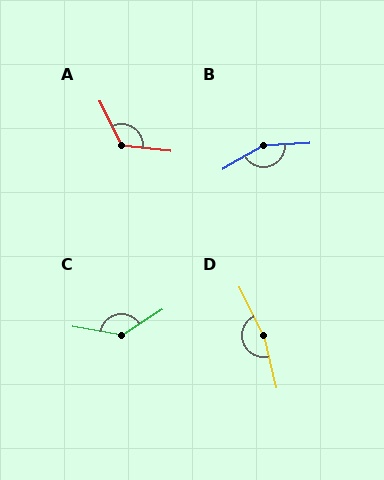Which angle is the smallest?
A, at approximately 122 degrees.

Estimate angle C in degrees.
Approximately 138 degrees.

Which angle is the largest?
D, at approximately 167 degrees.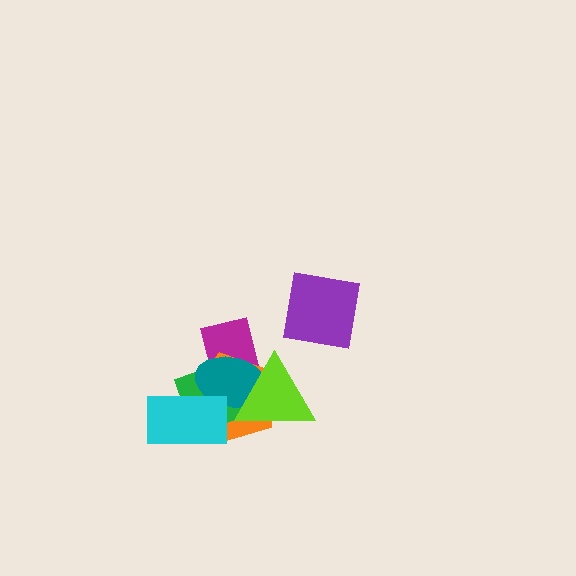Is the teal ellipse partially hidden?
Yes, it is partially covered by another shape.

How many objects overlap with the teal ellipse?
5 objects overlap with the teal ellipse.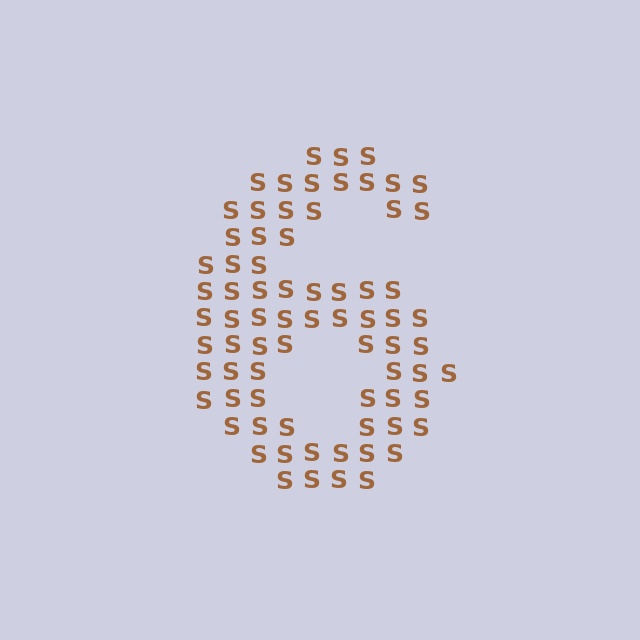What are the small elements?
The small elements are letter S's.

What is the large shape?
The large shape is the digit 6.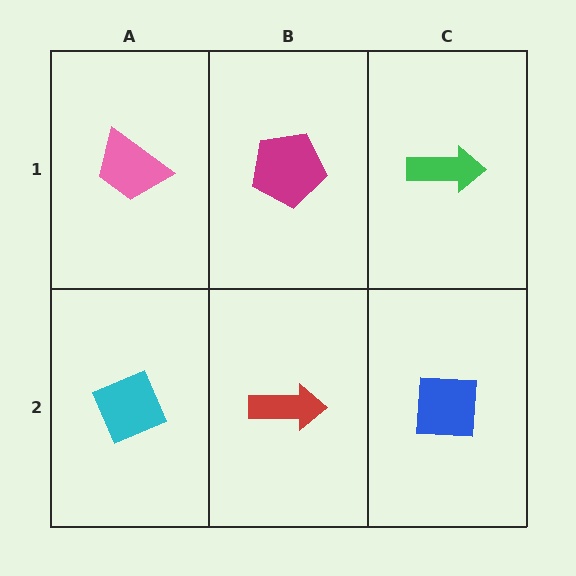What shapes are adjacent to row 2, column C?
A green arrow (row 1, column C), a red arrow (row 2, column B).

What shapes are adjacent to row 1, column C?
A blue square (row 2, column C), a magenta pentagon (row 1, column B).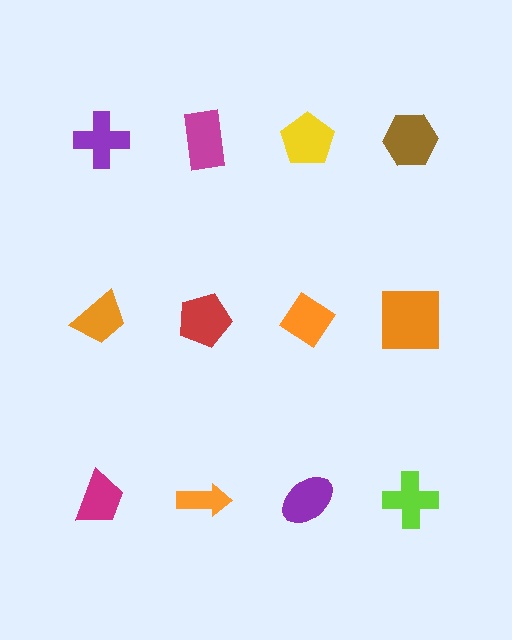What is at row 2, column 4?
An orange square.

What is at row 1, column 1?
A purple cross.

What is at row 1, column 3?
A yellow pentagon.